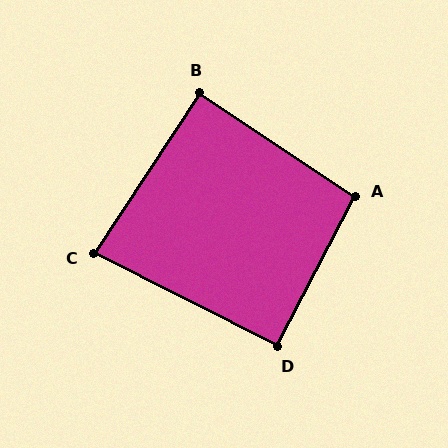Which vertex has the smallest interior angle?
C, at approximately 83 degrees.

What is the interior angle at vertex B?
Approximately 89 degrees (approximately right).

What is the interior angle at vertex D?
Approximately 91 degrees (approximately right).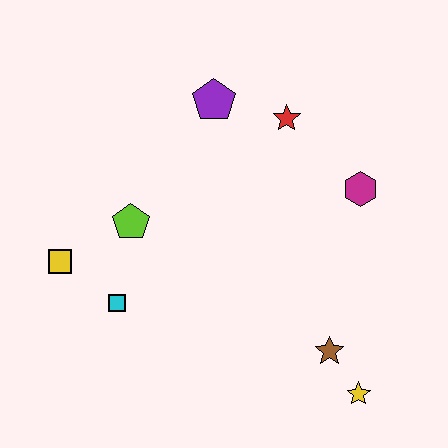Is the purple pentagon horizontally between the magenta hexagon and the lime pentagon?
Yes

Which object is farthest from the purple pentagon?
The yellow star is farthest from the purple pentagon.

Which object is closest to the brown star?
The yellow star is closest to the brown star.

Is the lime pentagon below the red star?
Yes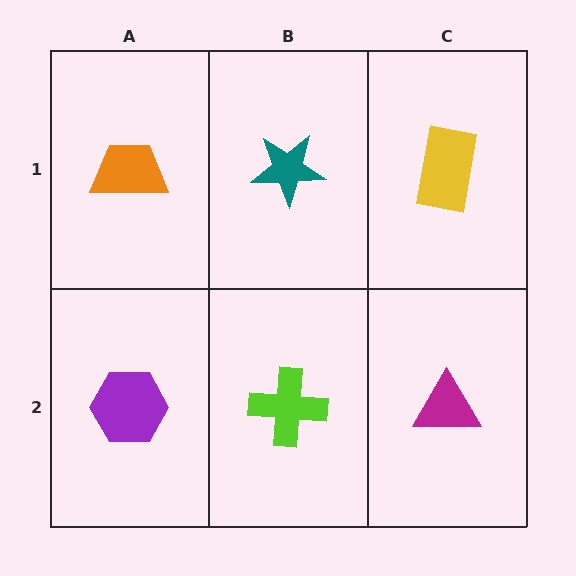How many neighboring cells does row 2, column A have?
2.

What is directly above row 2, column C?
A yellow rectangle.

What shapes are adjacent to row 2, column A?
An orange trapezoid (row 1, column A), a lime cross (row 2, column B).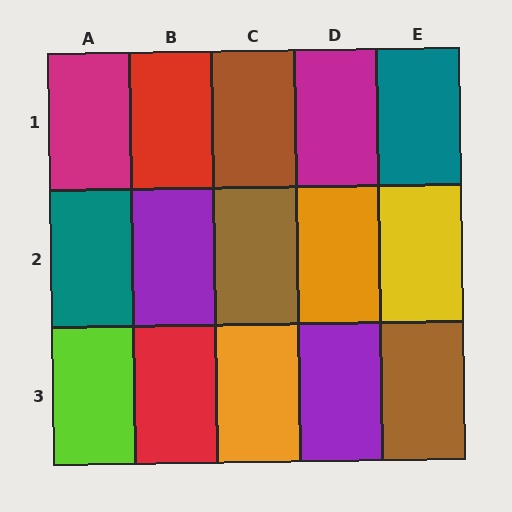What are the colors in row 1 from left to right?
Magenta, red, brown, magenta, teal.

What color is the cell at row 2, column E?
Yellow.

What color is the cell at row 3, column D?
Purple.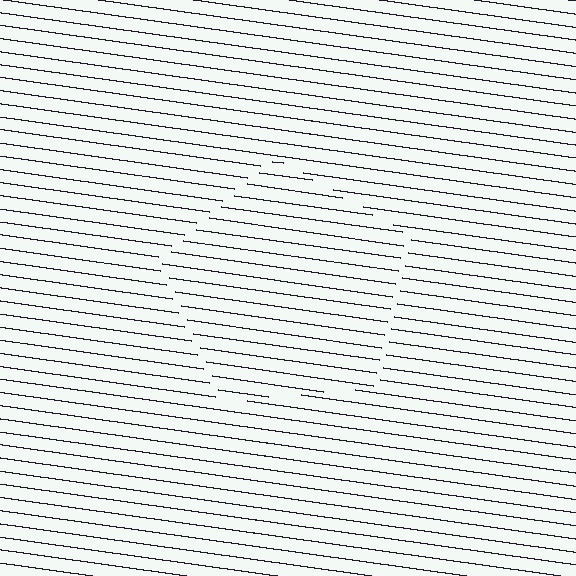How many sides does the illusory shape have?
5 sides — the line-ends trace a pentagon.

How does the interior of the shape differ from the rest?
The interior of the shape contains the same grating, shifted by half a period — the contour is defined by the phase discontinuity where line-ends from the inner and outer gratings abut.